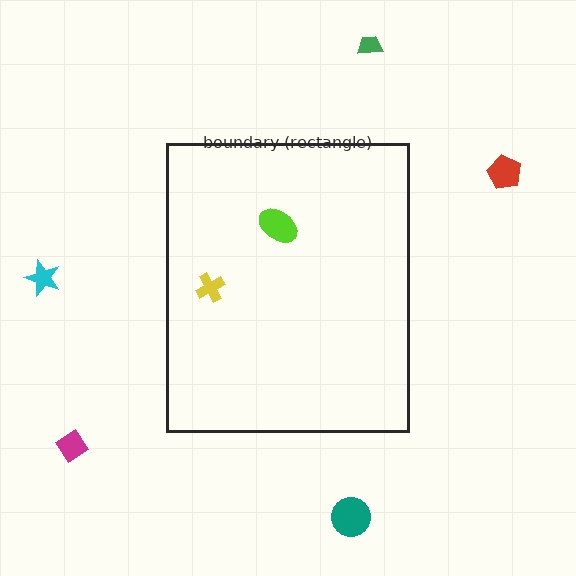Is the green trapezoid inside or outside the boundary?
Outside.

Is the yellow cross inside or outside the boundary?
Inside.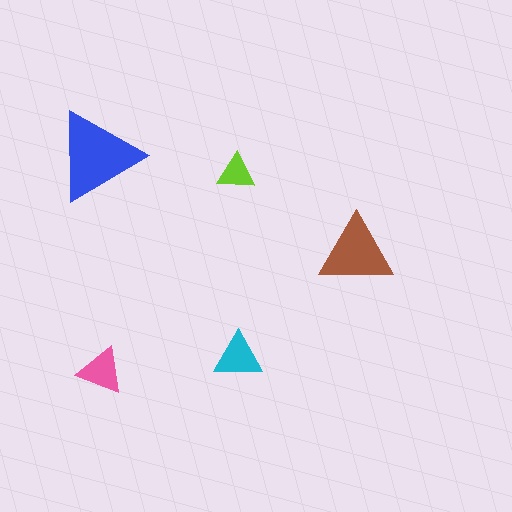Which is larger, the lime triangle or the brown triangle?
The brown one.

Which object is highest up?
The blue triangle is topmost.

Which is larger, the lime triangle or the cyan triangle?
The cyan one.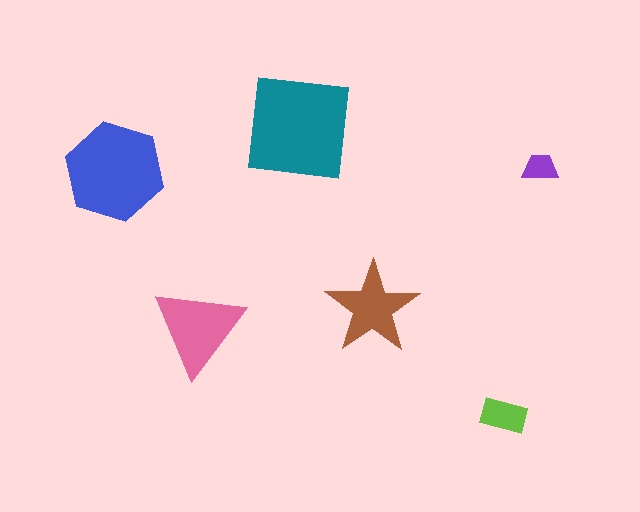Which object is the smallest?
The purple trapezoid.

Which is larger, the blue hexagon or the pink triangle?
The blue hexagon.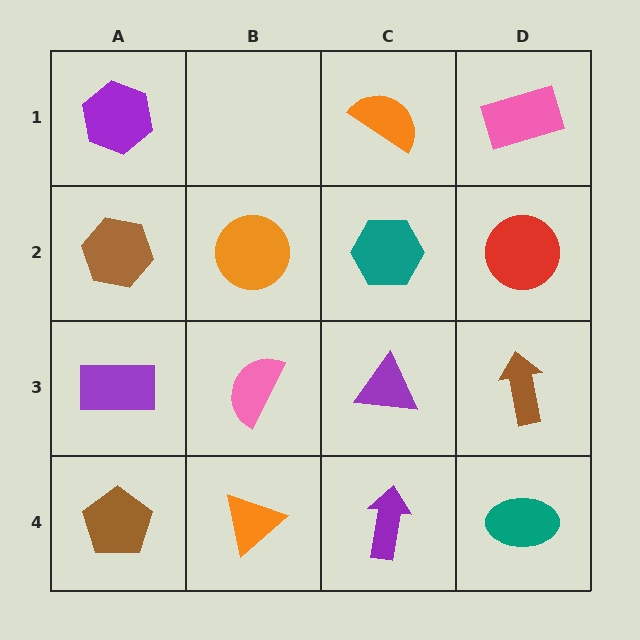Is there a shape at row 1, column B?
No, that cell is empty.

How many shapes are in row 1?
3 shapes.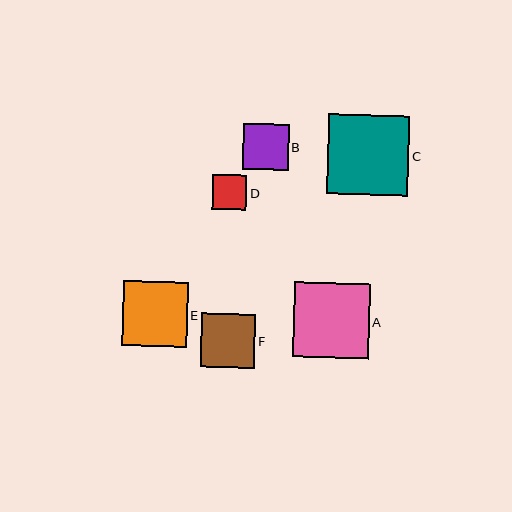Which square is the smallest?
Square D is the smallest with a size of approximately 34 pixels.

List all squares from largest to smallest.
From largest to smallest: C, A, E, F, B, D.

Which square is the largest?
Square C is the largest with a size of approximately 81 pixels.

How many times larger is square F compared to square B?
Square F is approximately 1.2 times the size of square B.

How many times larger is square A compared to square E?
Square A is approximately 1.2 times the size of square E.